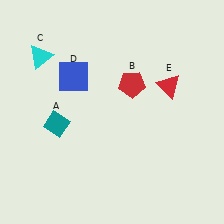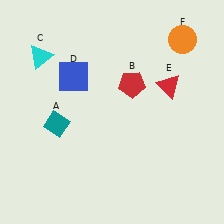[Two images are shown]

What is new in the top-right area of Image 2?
An orange circle (F) was added in the top-right area of Image 2.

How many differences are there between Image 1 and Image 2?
There is 1 difference between the two images.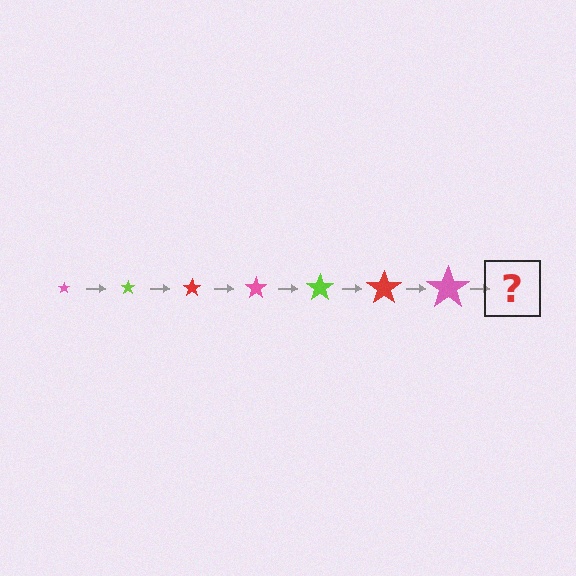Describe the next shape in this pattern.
It should be a lime star, larger than the previous one.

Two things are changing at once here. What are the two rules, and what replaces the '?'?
The two rules are that the star grows larger each step and the color cycles through pink, lime, and red. The '?' should be a lime star, larger than the previous one.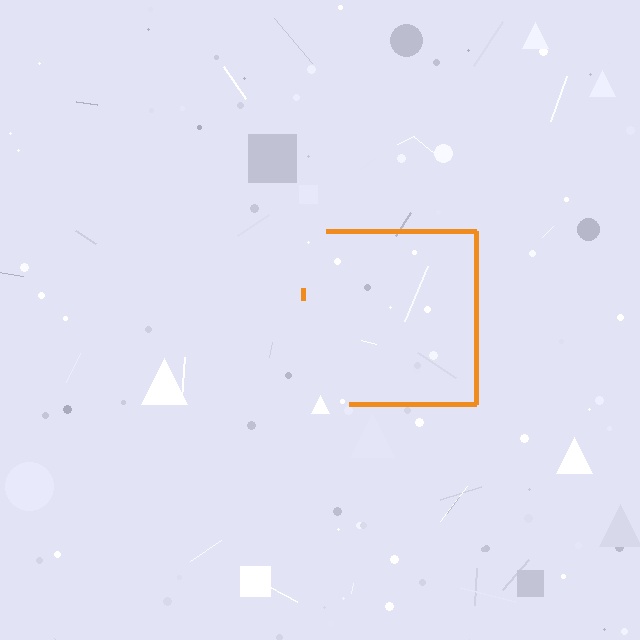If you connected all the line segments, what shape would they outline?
They would outline a square.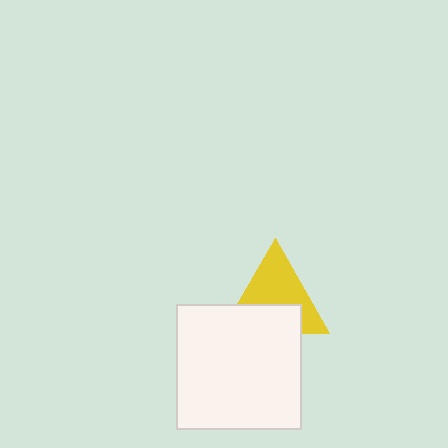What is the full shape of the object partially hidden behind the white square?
The partially hidden object is a yellow triangle.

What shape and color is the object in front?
The object in front is a white square.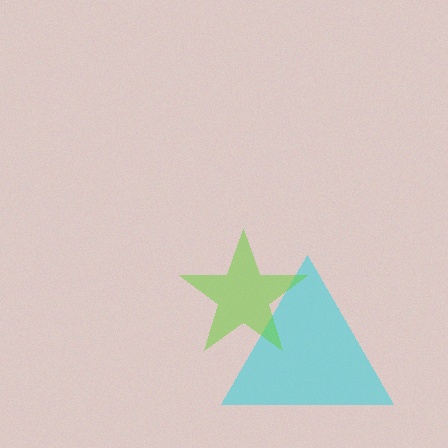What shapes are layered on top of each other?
The layered shapes are: a cyan triangle, a lime star.